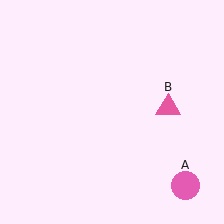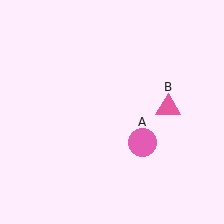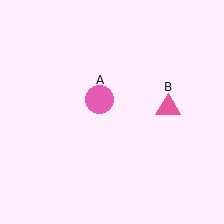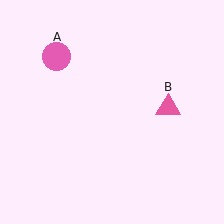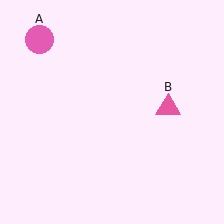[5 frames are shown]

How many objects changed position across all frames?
1 object changed position: pink circle (object A).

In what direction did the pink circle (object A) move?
The pink circle (object A) moved up and to the left.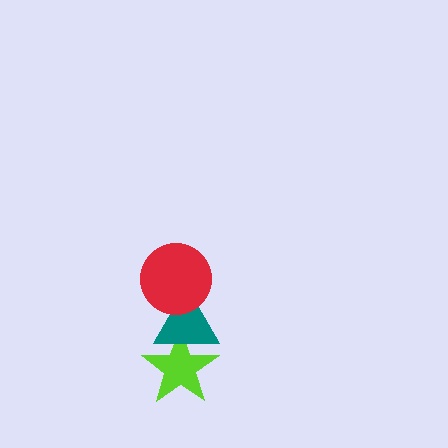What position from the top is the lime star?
The lime star is 3rd from the top.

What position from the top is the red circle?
The red circle is 1st from the top.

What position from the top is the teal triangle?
The teal triangle is 2nd from the top.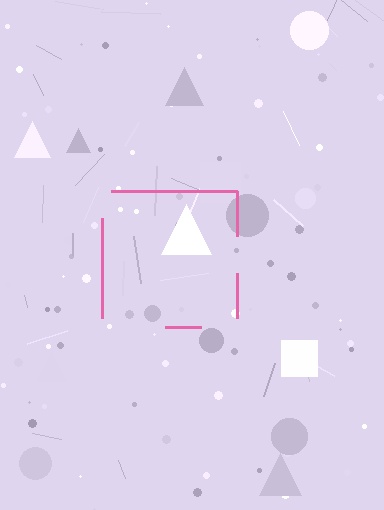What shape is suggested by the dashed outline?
The dashed outline suggests a square.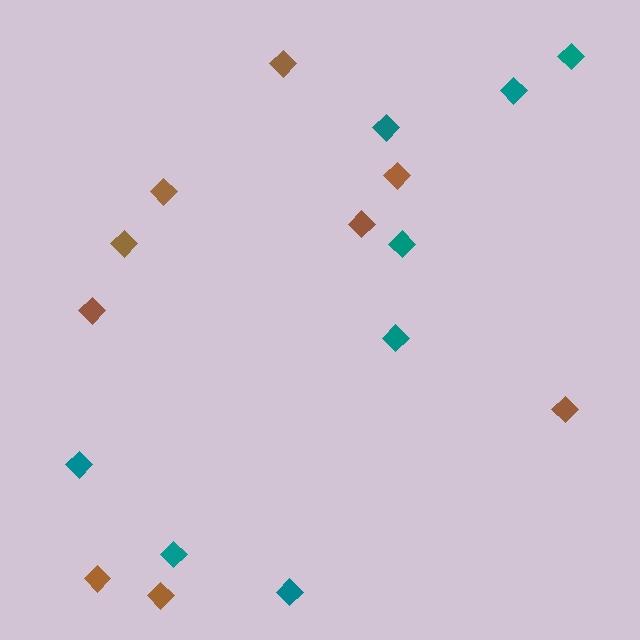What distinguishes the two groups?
There are 2 groups: one group of brown diamonds (9) and one group of teal diamonds (8).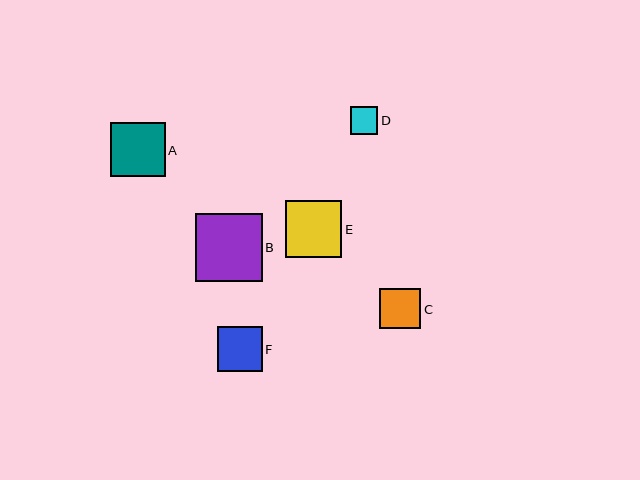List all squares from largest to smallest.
From largest to smallest: B, E, A, F, C, D.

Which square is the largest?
Square B is the largest with a size of approximately 67 pixels.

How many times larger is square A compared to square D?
Square A is approximately 1.9 times the size of square D.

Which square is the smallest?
Square D is the smallest with a size of approximately 28 pixels.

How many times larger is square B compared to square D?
Square B is approximately 2.4 times the size of square D.